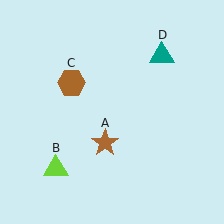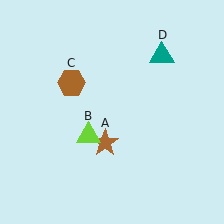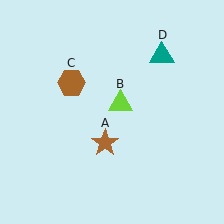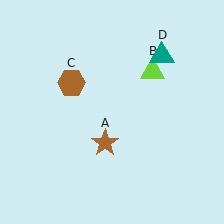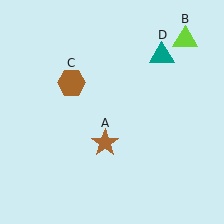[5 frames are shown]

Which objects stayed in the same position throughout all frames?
Brown star (object A) and brown hexagon (object C) and teal triangle (object D) remained stationary.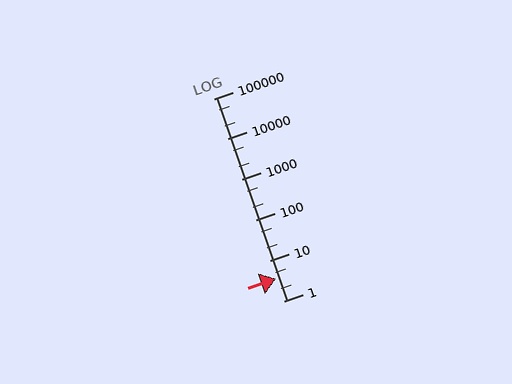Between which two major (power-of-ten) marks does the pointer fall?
The pointer is between 1 and 10.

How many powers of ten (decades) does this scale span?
The scale spans 5 decades, from 1 to 100000.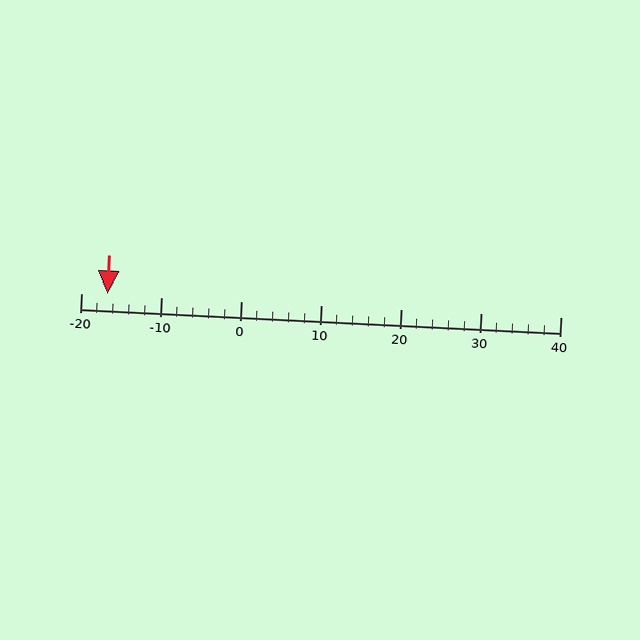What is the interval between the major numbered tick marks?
The major tick marks are spaced 10 units apart.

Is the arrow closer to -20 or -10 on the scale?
The arrow is closer to -20.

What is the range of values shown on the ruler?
The ruler shows values from -20 to 40.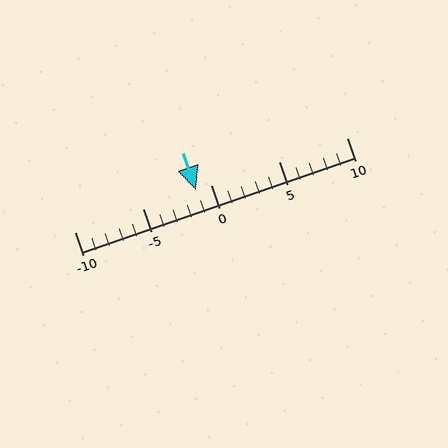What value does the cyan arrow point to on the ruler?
The cyan arrow points to approximately -1.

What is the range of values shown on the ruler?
The ruler shows values from -10 to 10.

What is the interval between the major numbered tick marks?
The major tick marks are spaced 5 units apart.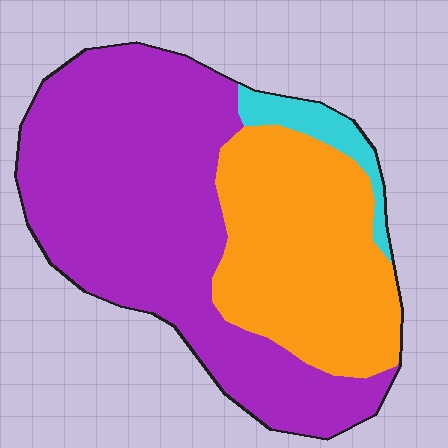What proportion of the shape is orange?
Orange takes up about one third (1/3) of the shape.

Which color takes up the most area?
Purple, at roughly 60%.